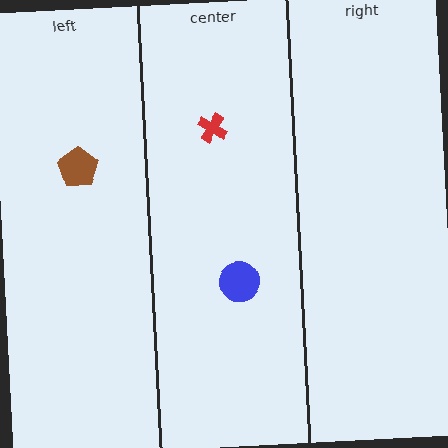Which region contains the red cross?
The center region.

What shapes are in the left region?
The brown pentagon.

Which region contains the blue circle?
The center region.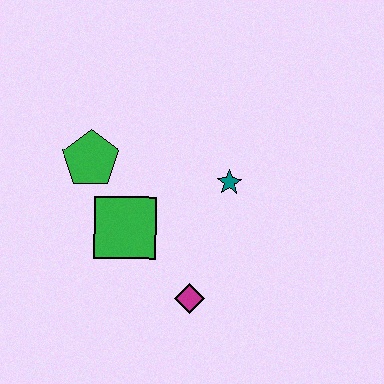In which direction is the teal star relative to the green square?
The teal star is to the right of the green square.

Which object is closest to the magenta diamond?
The green square is closest to the magenta diamond.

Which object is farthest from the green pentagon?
The magenta diamond is farthest from the green pentagon.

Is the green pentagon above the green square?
Yes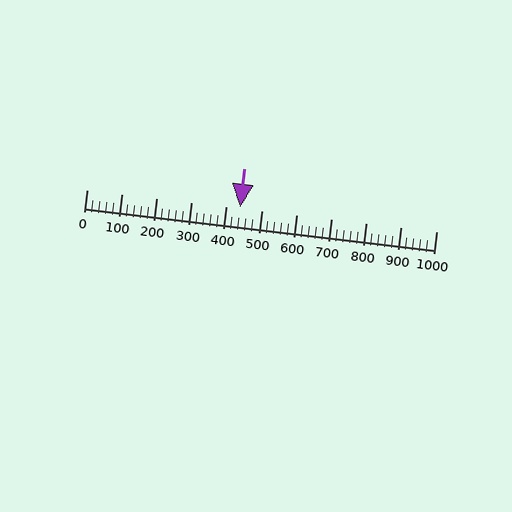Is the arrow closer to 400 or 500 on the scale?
The arrow is closer to 400.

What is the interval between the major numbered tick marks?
The major tick marks are spaced 100 units apart.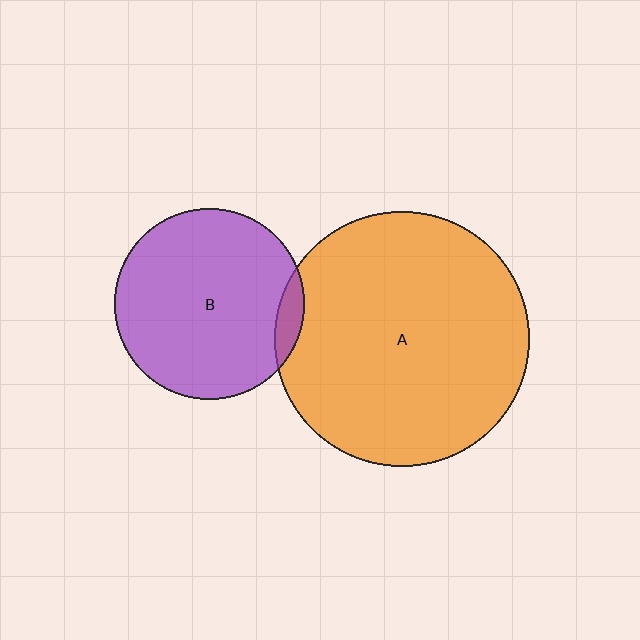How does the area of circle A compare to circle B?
Approximately 1.8 times.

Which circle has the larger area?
Circle A (orange).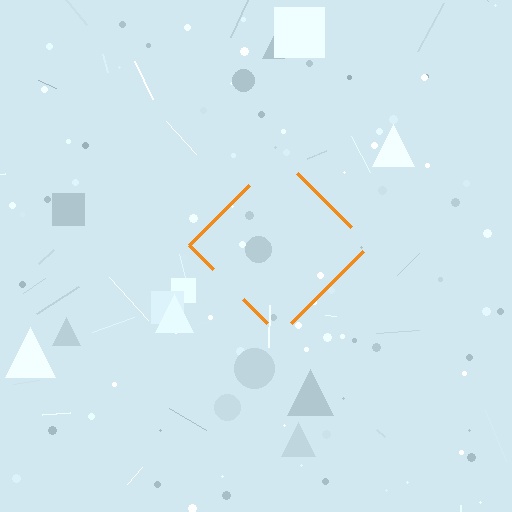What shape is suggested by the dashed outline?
The dashed outline suggests a diamond.